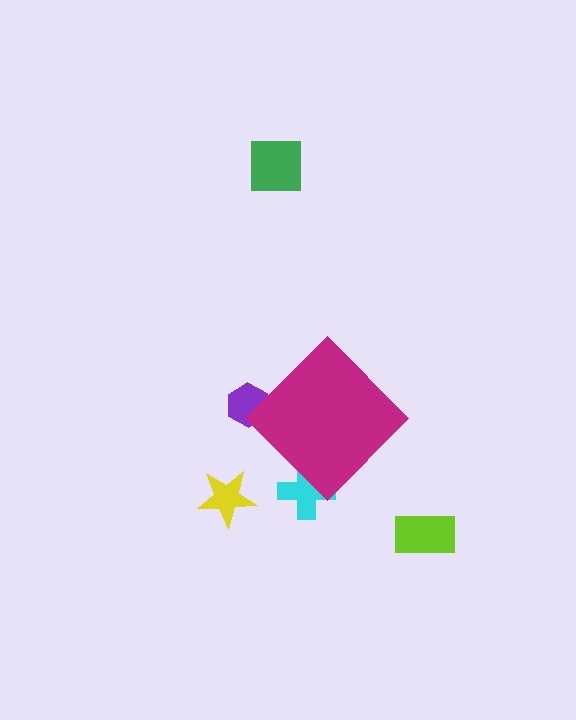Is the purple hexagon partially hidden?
Yes, the purple hexagon is partially hidden behind the magenta diamond.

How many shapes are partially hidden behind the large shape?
2 shapes are partially hidden.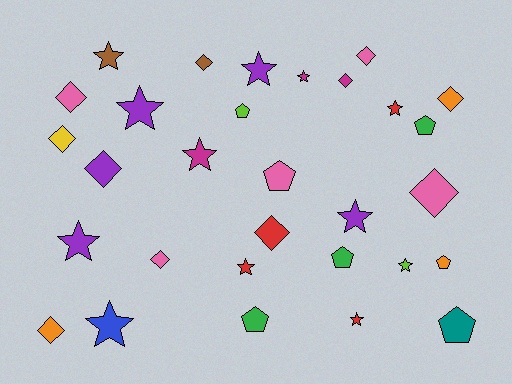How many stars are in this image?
There are 12 stars.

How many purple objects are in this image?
There are 5 purple objects.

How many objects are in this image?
There are 30 objects.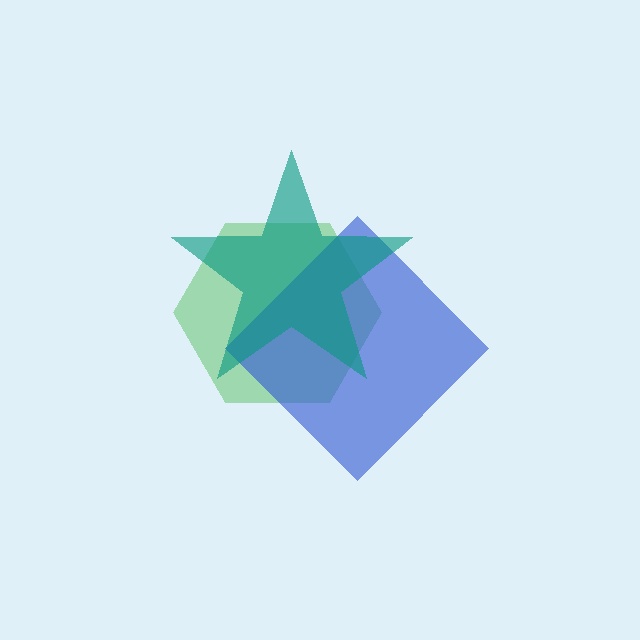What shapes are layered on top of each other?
The layered shapes are: a green hexagon, a blue diamond, a teal star.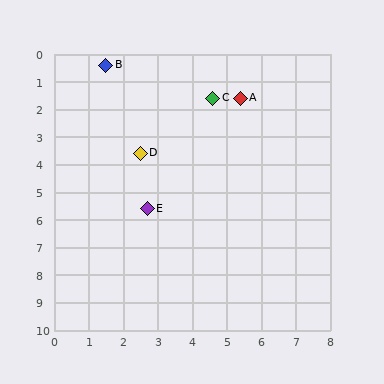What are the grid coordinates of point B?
Point B is at approximately (1.5, 0.4).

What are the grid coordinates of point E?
Point E is at approximately (2.7, 5.6).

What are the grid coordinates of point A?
Point A is at approximately (5.4, 1.6).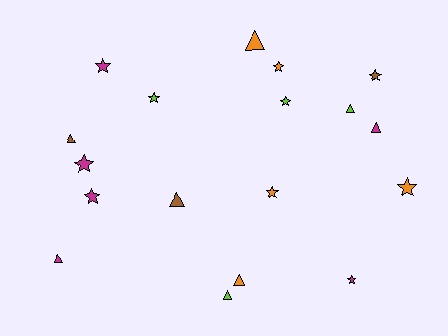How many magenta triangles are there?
There are 2 magenta triangles.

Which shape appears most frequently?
Star, with 10 objects.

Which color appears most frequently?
Magenta, with 6 objects.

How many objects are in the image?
There are 18 objects.